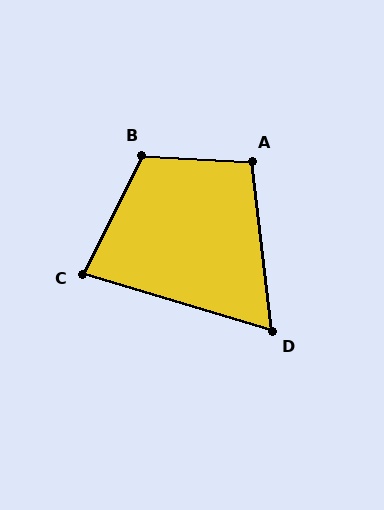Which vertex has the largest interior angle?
B, at approximately 113 degrees.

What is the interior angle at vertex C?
Approximately 80 degrees (acute).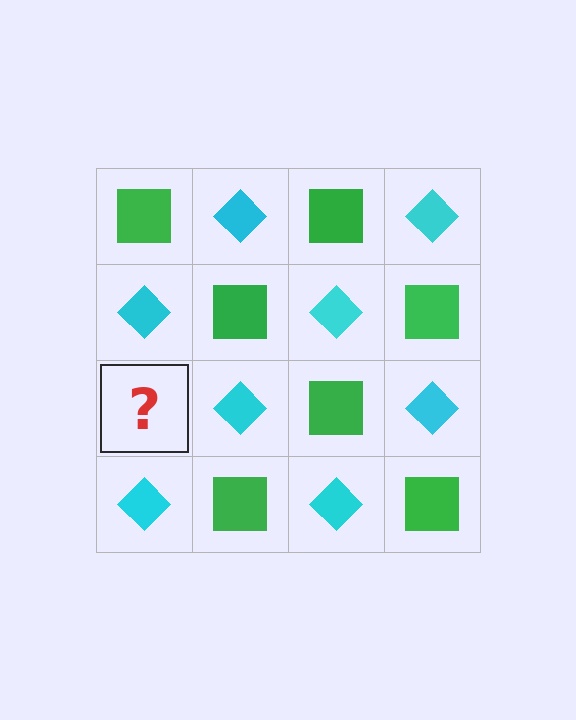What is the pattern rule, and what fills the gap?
The rule is that it alternates green square and cyan diamond in a checkerboard pattern. The gap should be filled with a green square.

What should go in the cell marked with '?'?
The missing cell should contain a green square.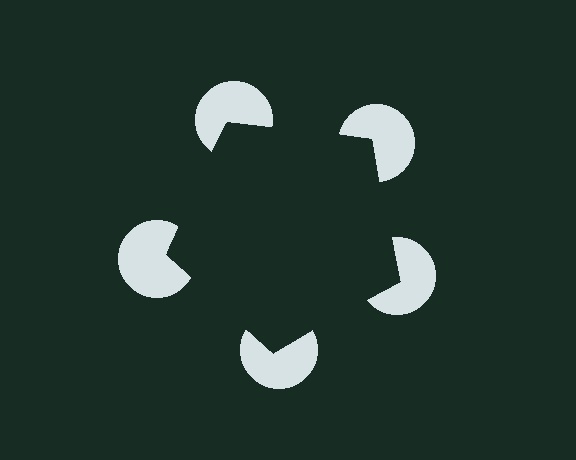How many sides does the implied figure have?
5 sides.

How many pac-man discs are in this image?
There are 5 — one at each vertex of the illusory pentagon.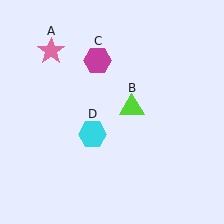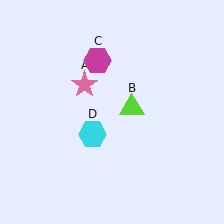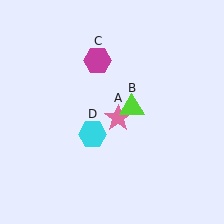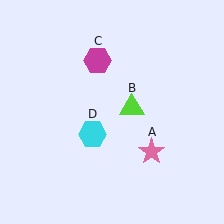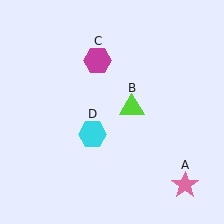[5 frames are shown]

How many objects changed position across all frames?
1 object changed position: pink star (object A).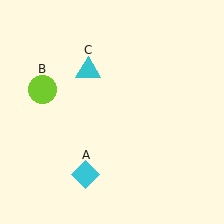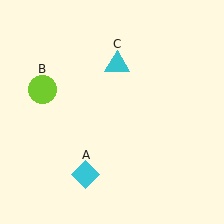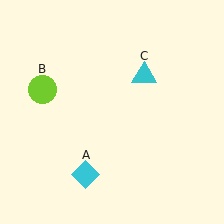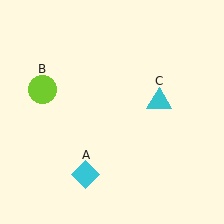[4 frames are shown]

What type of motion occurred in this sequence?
The cyan triangle (object C) rotated clockwise around the center of the scene.